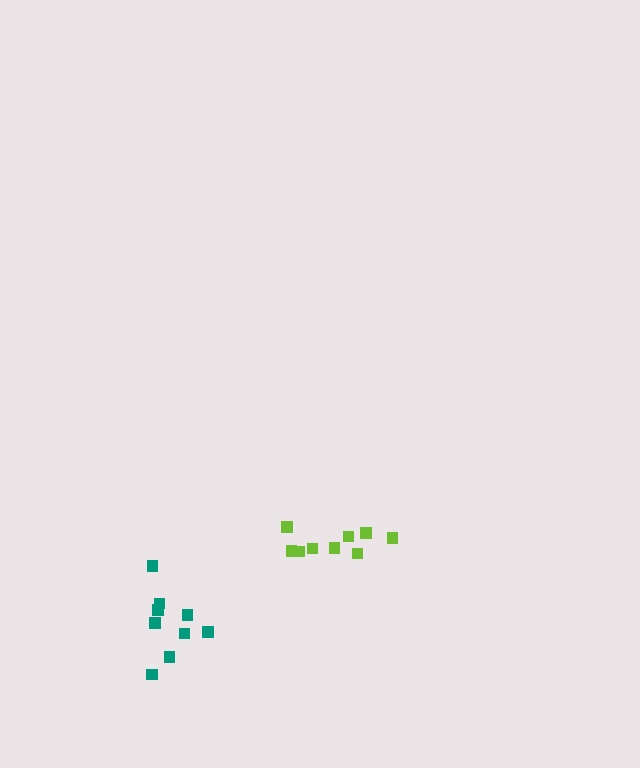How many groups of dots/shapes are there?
There are 2 groups.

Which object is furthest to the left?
The teal cluster is leftmost.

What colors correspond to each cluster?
The clusters are colored: teal, lime.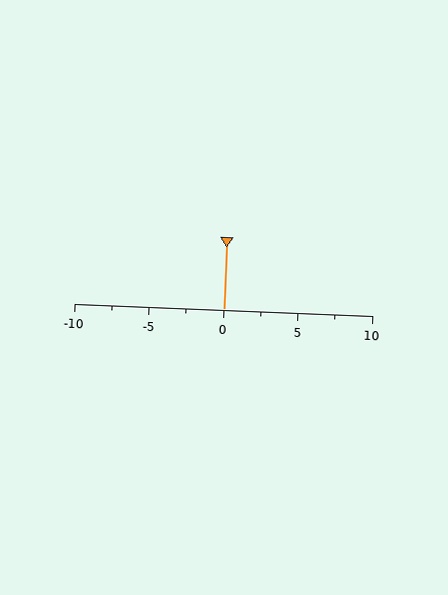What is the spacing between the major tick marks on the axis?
The major ticks are spaced 5 apart.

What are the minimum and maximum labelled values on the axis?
The axis runs from -10 to 10.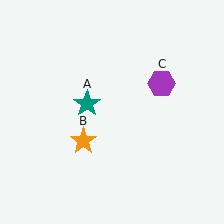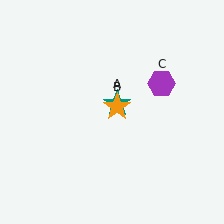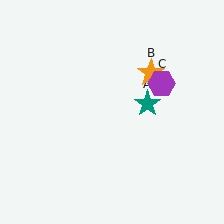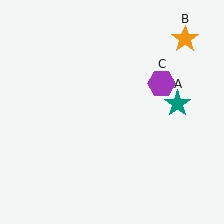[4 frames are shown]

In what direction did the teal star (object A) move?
The teal star (object A) moved right.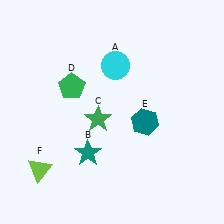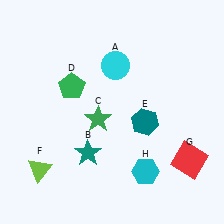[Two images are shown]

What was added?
A red square (G), a cyan hexagon (H) were added in Image 2.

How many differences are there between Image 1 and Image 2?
There are 2 differences between the two images.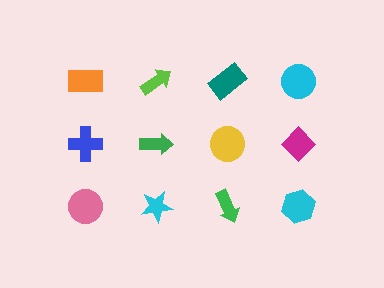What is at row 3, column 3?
A green arrow.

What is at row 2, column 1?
A blue cross.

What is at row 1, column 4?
A cyan circle.